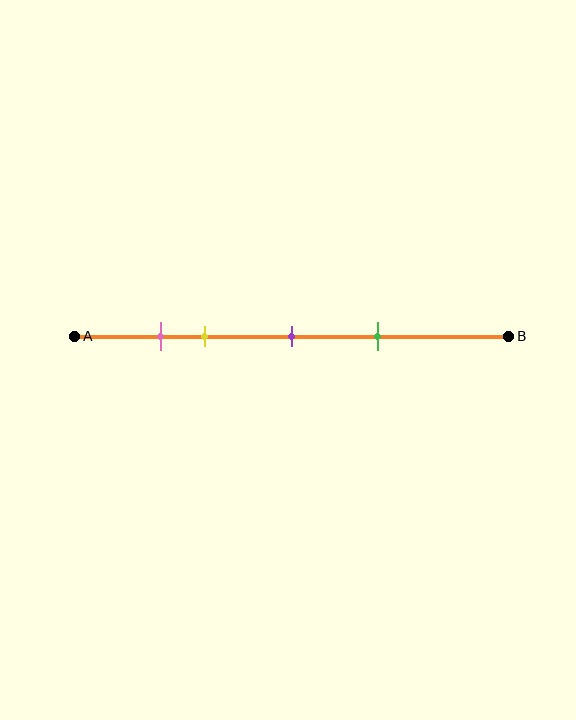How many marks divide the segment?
There are 4 marks dividing the segment.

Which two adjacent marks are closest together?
The pink and yellow marks are the closest adjacent pair.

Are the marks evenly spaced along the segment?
No, the marks are not evenly spaced.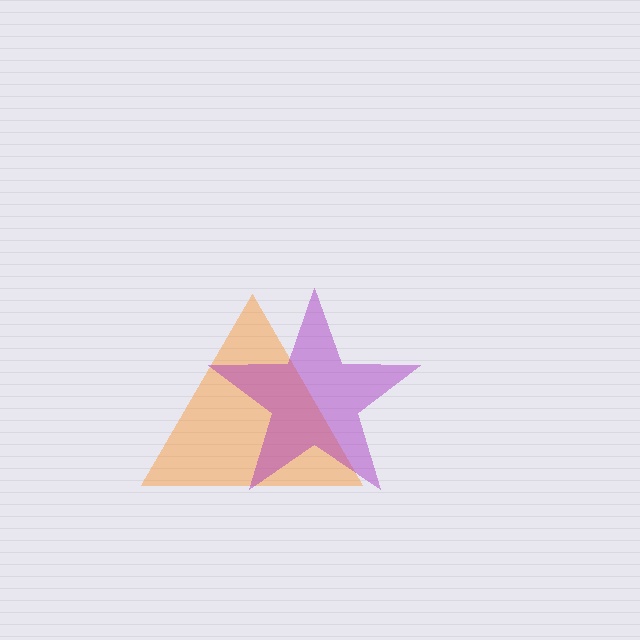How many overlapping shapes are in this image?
There are 2 overlapping shapes in the image.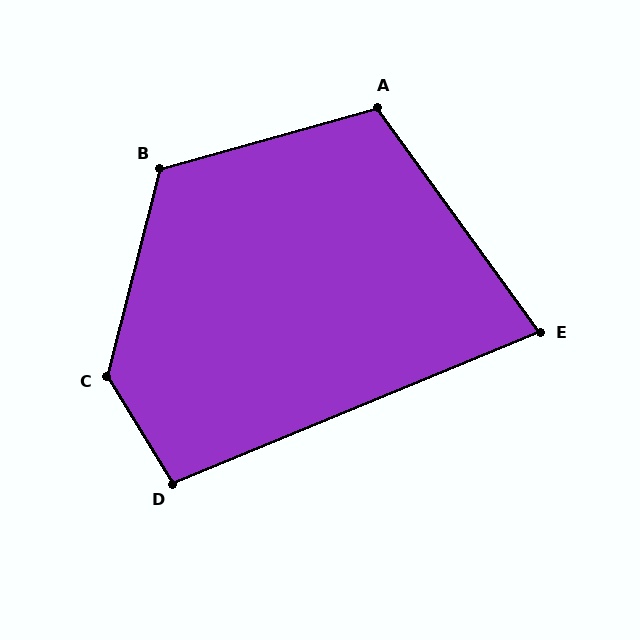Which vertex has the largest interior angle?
C, at approximately 134 degrees.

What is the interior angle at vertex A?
Approximately 110 degrees (obtuse).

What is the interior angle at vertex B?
Approximately 120 degrees (obtuse).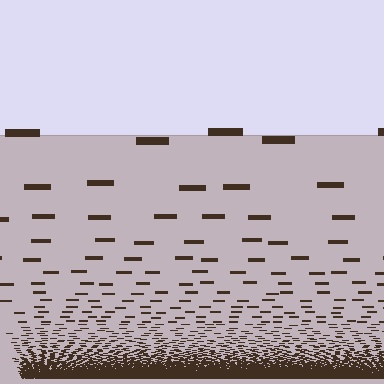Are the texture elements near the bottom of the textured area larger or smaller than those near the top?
Smaller. The gradient is inverted — elements near the bottom are smaller and denser.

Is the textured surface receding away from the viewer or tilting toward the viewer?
The surface appears to tilt toward the viewer. Texture elements get larger and sparser toward the top.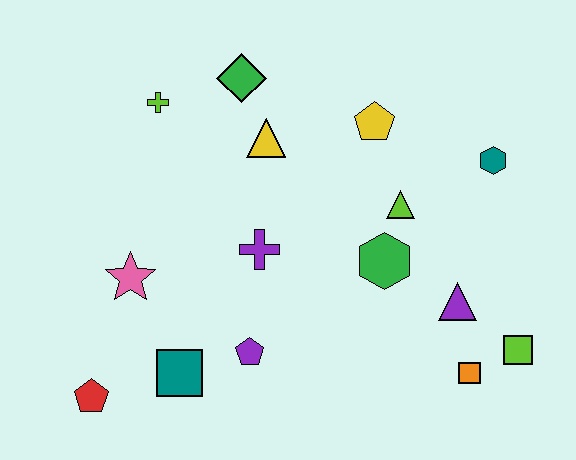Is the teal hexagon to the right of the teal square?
Yes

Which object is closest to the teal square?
The purple pentagon is closest to the teal square.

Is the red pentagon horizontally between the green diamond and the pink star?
No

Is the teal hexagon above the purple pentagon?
Yes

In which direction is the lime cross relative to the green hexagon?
The lime cross is to the left of the green hexagon.